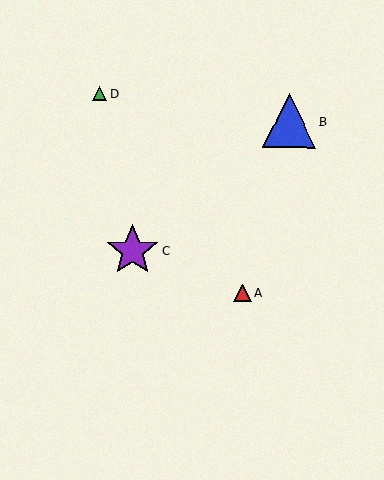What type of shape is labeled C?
Shape C is a purple star.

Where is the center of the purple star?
The center of the purple star is at (132, 251).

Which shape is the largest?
The blue triangle (labeled B) is the largest.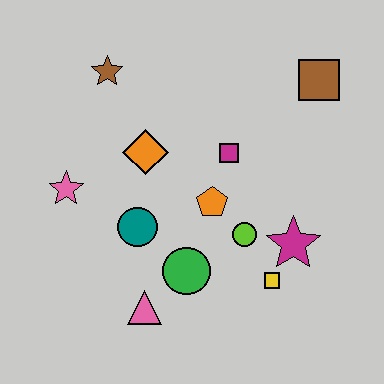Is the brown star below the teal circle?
No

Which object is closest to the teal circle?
The green circle is closest to the teal circle.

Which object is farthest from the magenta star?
The brown star is farthest from the magenta star.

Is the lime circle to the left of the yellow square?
Yes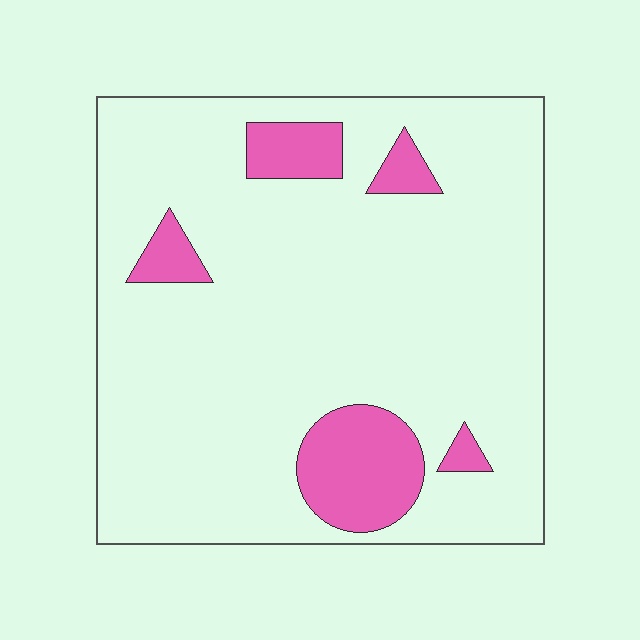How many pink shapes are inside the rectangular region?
5.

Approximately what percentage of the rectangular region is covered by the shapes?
Approximately 15%.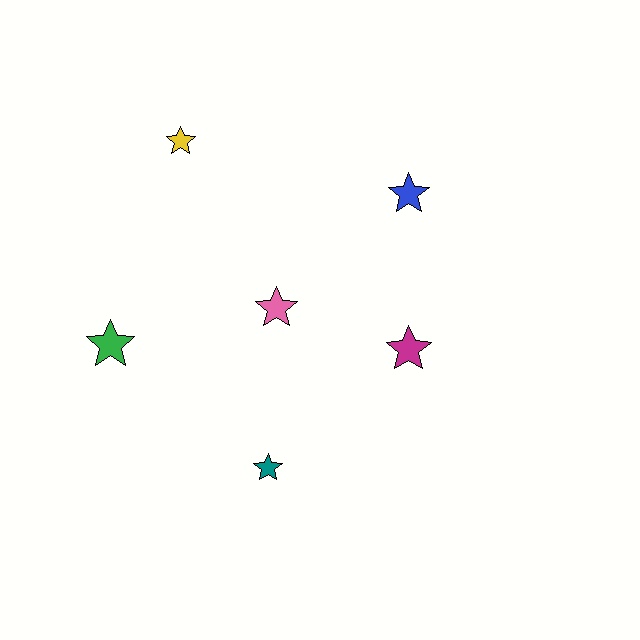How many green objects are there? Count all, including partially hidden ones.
There is 1 green object.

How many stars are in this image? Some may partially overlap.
There are 6 stars.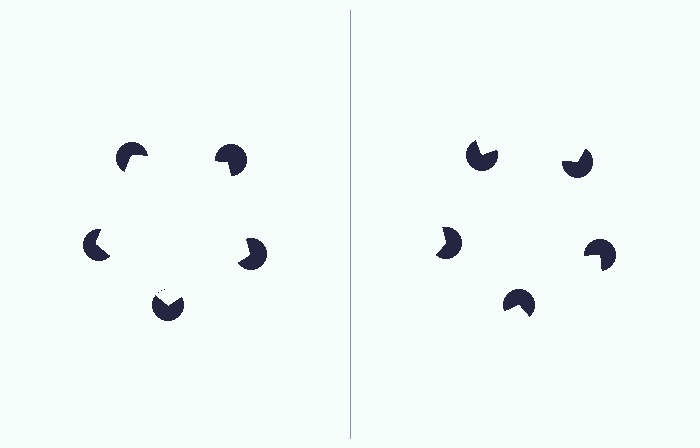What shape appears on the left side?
An illusory pentagon.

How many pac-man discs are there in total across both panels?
10 — 5 on each side.